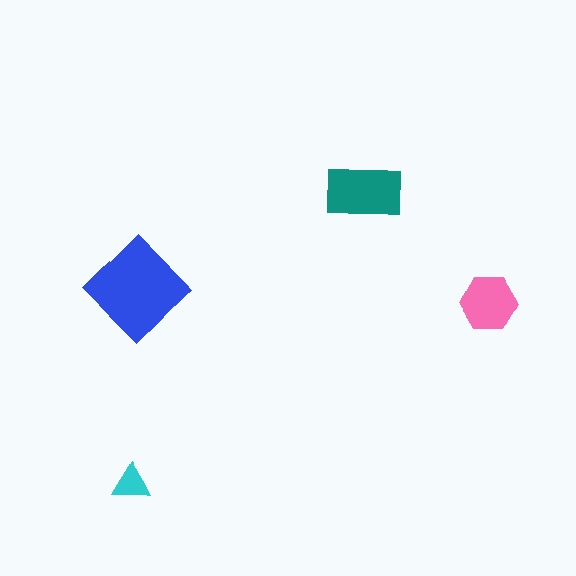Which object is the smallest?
The cyan triangle.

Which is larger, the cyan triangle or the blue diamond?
The blue diamond.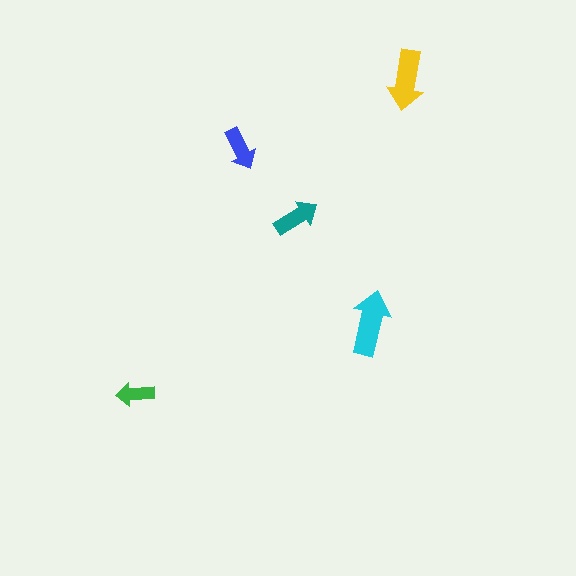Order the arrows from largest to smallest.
the cyan one, the yellow one, the teal one, the blue one, the green one.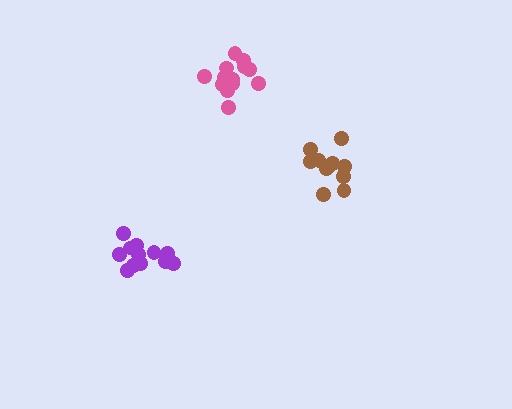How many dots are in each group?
Group 1: 13 dots, Group 2: 12 dots, Group 3: 14 dots (39 total).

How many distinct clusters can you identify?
There are 3 distinct clusters.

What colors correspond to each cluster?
The clusters are colored: purple, brown, pink.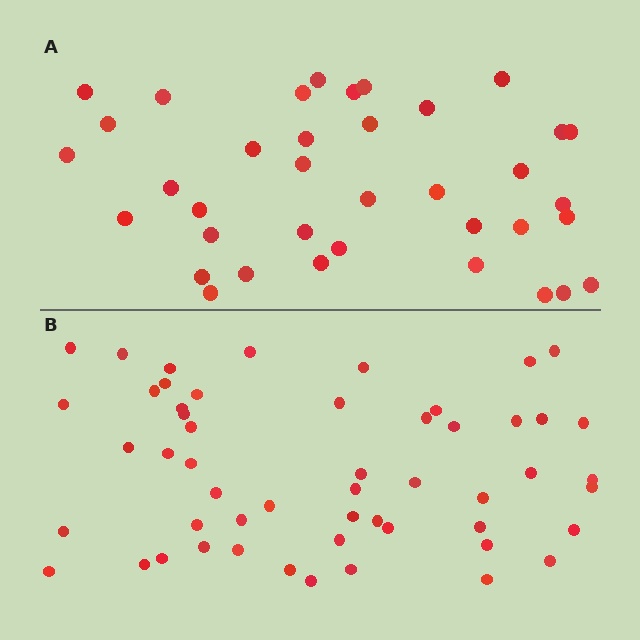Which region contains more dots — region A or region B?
Region B (the bottom region) has more dots.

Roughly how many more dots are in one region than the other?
Region B has approximately 15 more dots than region A.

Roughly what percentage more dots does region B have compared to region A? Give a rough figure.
About 45% more.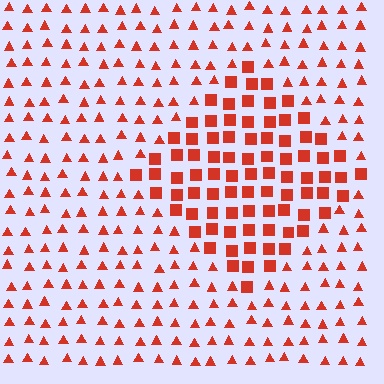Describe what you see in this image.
The image is filled with small red elements arranged in a uniform grid. A diamond-shaped region contains squares, while the surrounding area contains triangles. The boundary is defined purely by the change in element shape.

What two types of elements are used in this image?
The image uses squares inside the diamond region and triangles outside it.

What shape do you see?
I see a diamond.